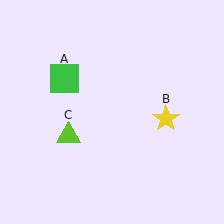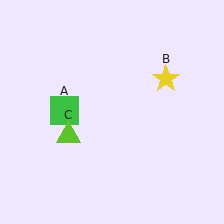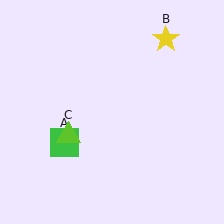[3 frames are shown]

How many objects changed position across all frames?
2 objects changed position: green square (object A), yellow star (object B).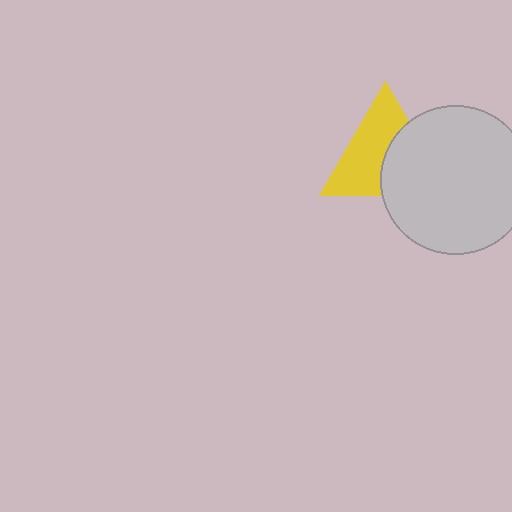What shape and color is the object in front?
The object in front is a light gray circle.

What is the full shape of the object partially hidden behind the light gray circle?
The partially hidden object is a yellow triangle.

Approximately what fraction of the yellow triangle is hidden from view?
Roughly 42% of the yellow triangle is hidden behind the light gray circle.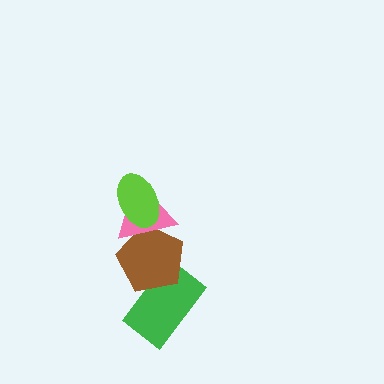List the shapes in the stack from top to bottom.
From top to bottom: the lime ellipse, the pink triangle, the brown pentagon, the green rectangle.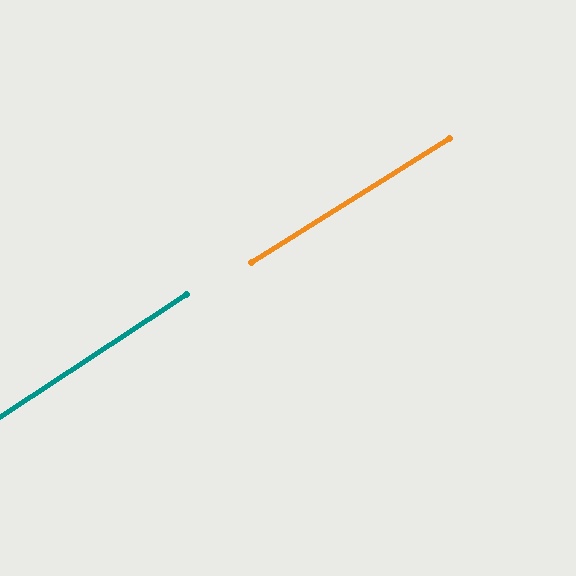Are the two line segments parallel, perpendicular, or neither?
Parallel — their directions differ by only 1.4°.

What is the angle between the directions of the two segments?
Approximately 1 degree.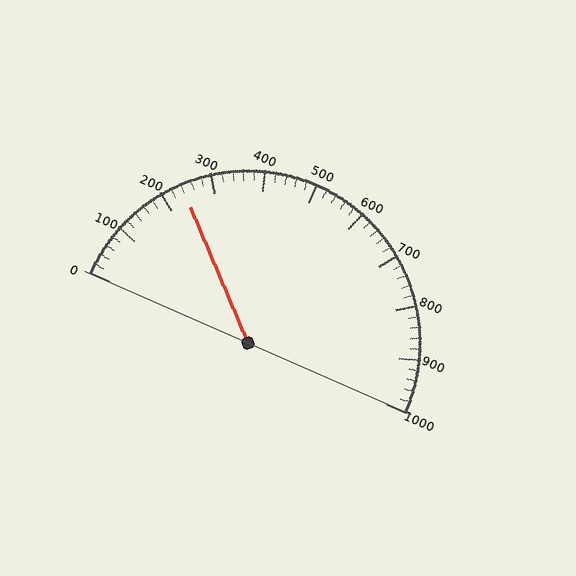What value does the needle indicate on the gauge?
The needle indicates approximately 240.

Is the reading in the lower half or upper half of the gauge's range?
The reading is in the lower half of the range (0 to 1000).